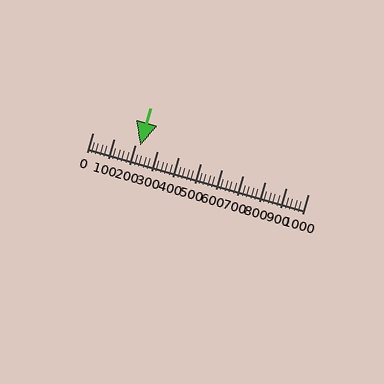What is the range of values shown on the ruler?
The ruler shows values from 0 to 1000.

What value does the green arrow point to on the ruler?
The green arrow points to approximately 220.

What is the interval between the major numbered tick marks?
The major tick marks are spaced 100 units apart.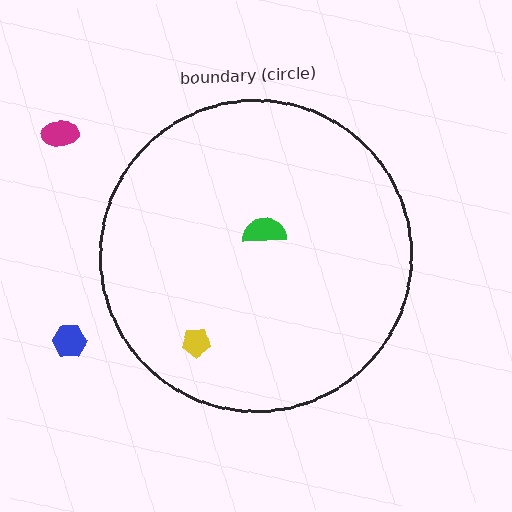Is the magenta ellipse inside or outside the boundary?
Outside.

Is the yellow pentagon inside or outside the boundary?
Inside.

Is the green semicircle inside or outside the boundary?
Inside.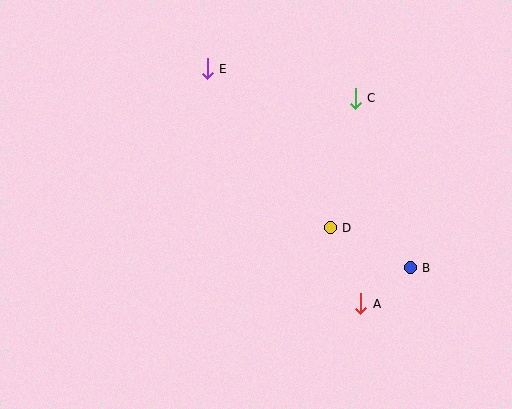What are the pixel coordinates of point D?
Point D is at (330, 228).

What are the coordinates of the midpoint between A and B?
The midpoint between A and B is at (385, 286).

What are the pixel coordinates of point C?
Point C is at (355, 98).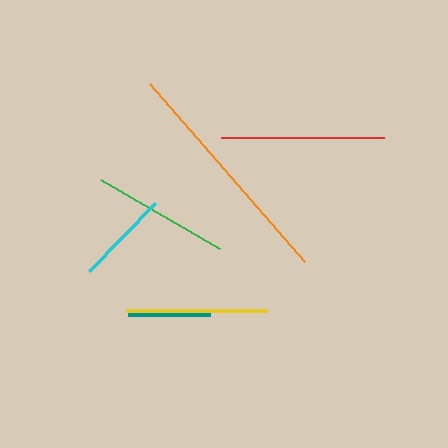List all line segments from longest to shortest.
From longest to shortest: orange, red, yellow, green, cyan, teal.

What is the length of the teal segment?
The teal segment is approximately 82 pixels long.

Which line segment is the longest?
The orange line is the longest at approximately 236 pixels.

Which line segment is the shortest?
The teal line is the shortest at approximately 82 pixels.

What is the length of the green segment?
The green segment is approximately 138 pixels long.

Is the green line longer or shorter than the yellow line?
The yellow line is longer than the green line.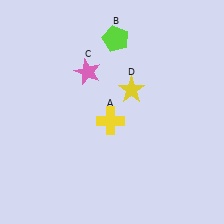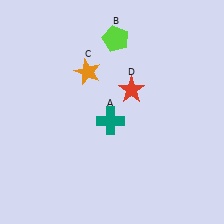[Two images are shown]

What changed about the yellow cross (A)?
In Image 1, A is yellow. In Image 2, it changed to teal.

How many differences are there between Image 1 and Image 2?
There are 3 differences between the two images.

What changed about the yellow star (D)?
In Image 1, D is yellow. In Image 2, it changed to red.